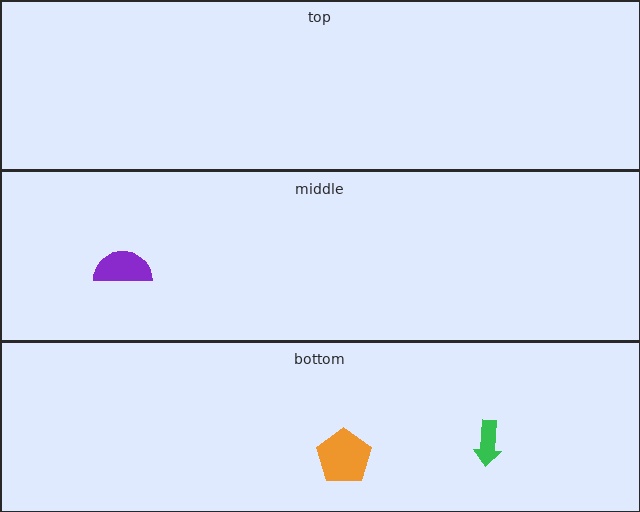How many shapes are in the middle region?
1.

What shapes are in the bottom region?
The orange pentagon, the green arrow.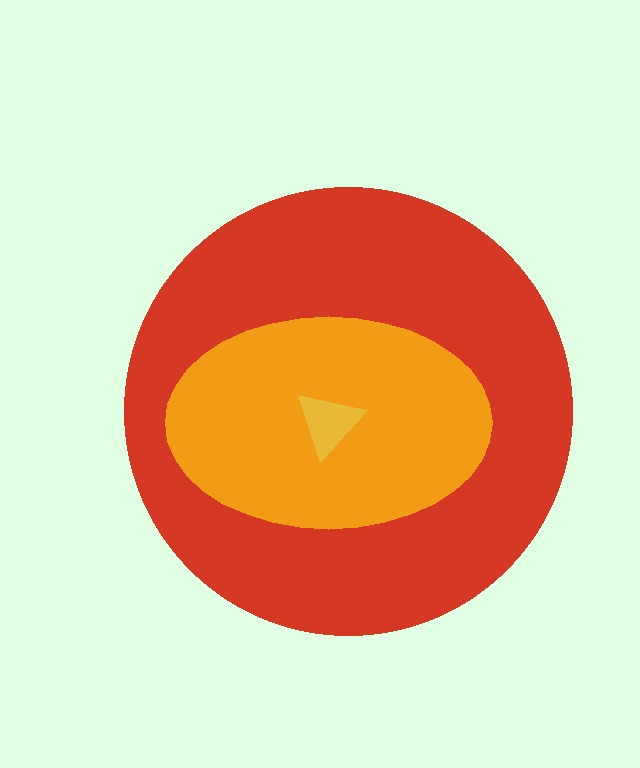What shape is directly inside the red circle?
The orange ellipse.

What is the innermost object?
The yellow triangle.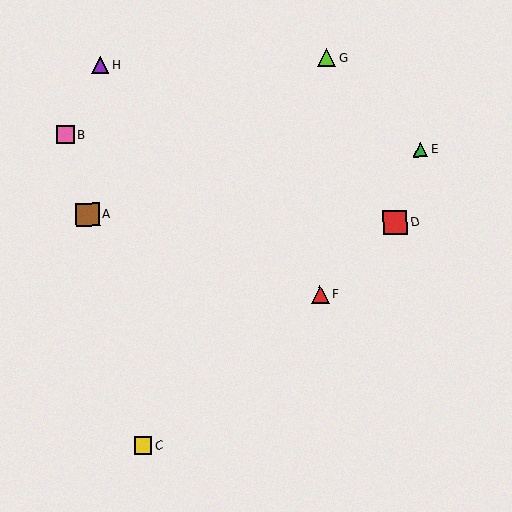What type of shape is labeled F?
Shape F is a red triangle.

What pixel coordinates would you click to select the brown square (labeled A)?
Click at (88, 214) to select the brown square A.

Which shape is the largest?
The red square (labeled D) is the largest.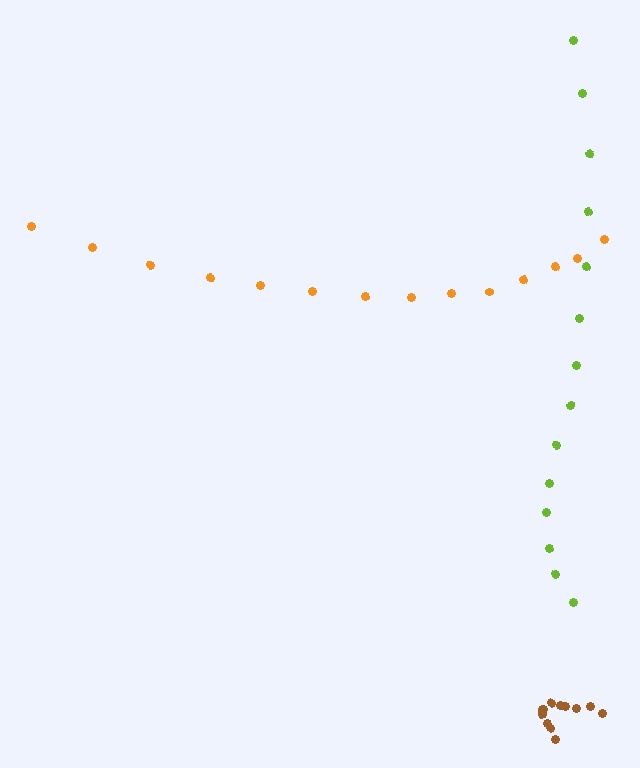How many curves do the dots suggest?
There are 3 distinct paths.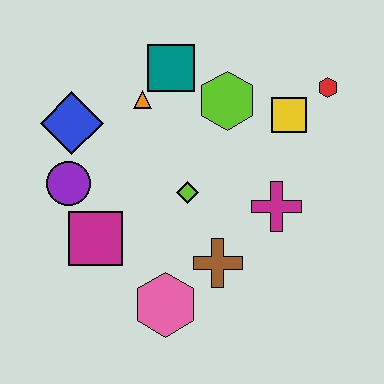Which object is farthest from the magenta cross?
The blue diamond is farthest from the magenta cross.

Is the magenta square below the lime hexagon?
Yes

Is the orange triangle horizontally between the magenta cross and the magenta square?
Yes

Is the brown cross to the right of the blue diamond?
Yes